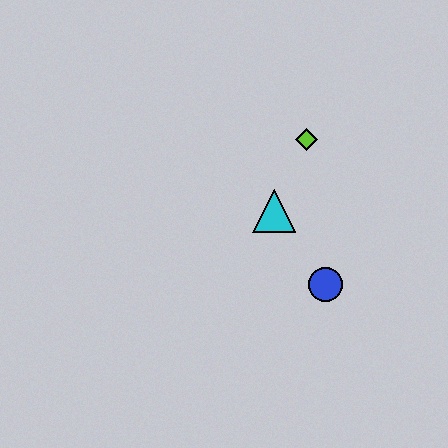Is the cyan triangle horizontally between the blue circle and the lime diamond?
No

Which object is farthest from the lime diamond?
The blue circle is farthest from the lime diamond.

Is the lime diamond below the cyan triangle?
No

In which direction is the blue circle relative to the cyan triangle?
The blue circle is below the cyan triangle.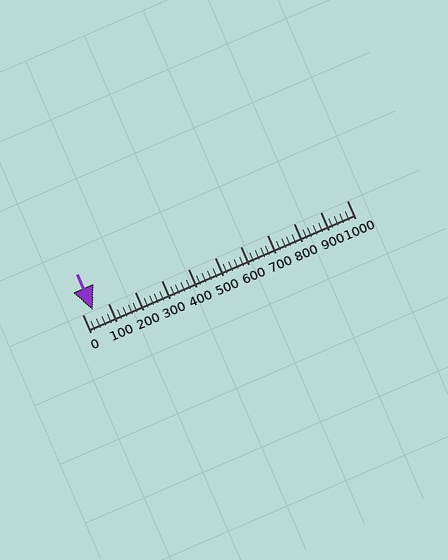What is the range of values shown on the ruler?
The ruler shows values from 0 to 1000.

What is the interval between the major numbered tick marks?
The major tick marks are spaced 100 units apart.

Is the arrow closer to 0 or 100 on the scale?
The arrow is closer to 0.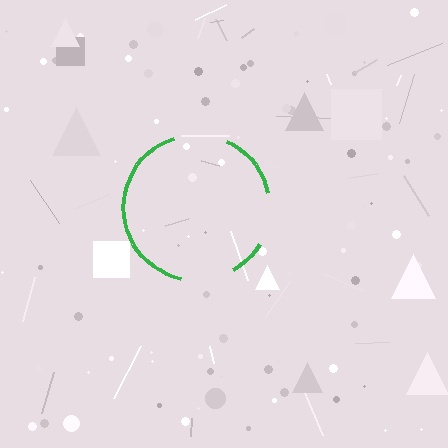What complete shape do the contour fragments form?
The contour fragments form a circle.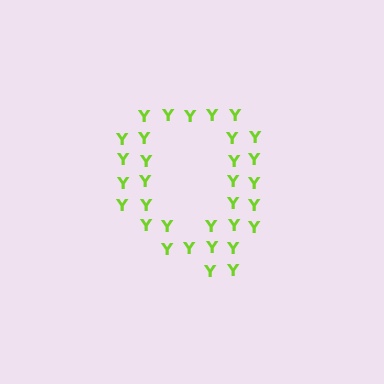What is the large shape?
The large shape is the letter Q.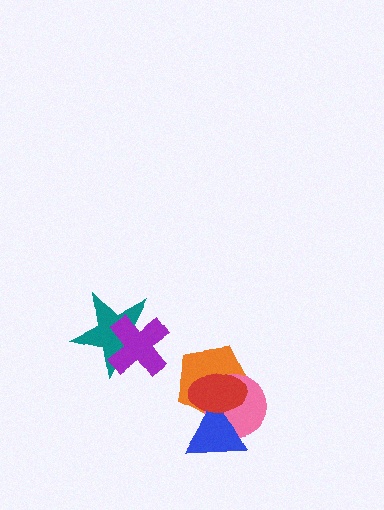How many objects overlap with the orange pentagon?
3 objects overlap with the orange pentagon.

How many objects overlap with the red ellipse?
3 objects overlap with the red ellipse.